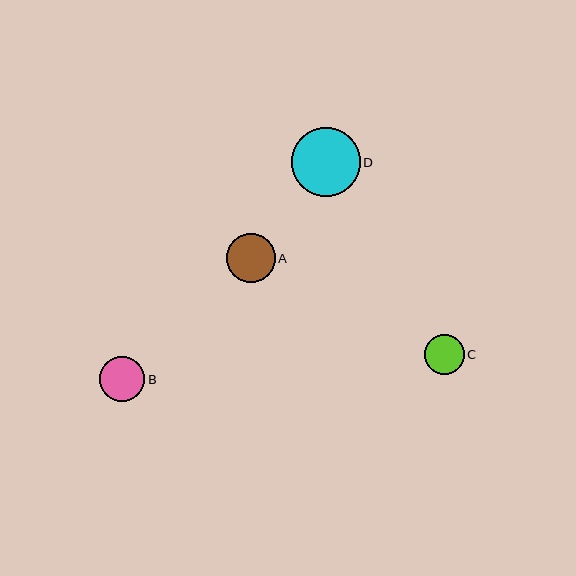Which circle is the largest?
Circle D is the largest with a size of approximately 68 pixels.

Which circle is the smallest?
Circle C is the smallest with a size of approximately 40 pixels.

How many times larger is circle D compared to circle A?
Circle D is approximately 1.4 times the size of circle A.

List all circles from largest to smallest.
From largest to smallest: D, A, B, C.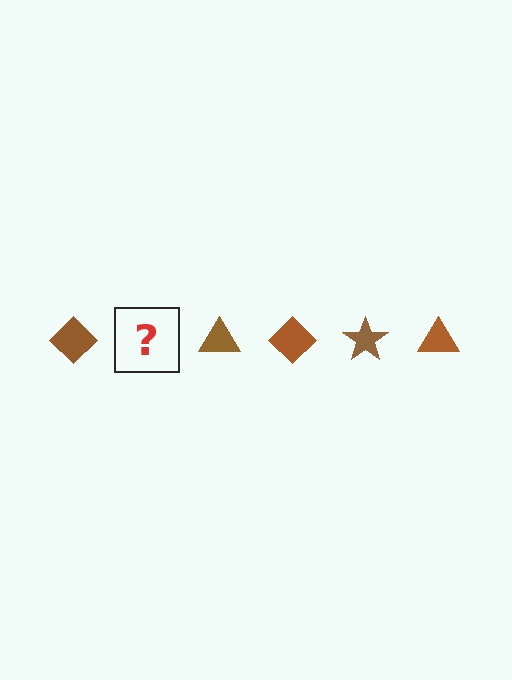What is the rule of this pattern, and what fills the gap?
The rule is that the pattern cycles through diamond, star, triangle shapes in brown. The gap should be filled with a brown star.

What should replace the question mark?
The question mark should be replaced with a brown star.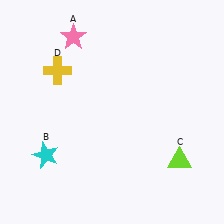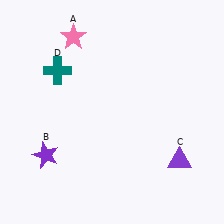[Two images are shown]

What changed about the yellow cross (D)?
In Image 1, D is yellow. In Image 2, it changed to teal.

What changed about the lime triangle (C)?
In Image 1, C is lime. In Image 2, it changed to purple.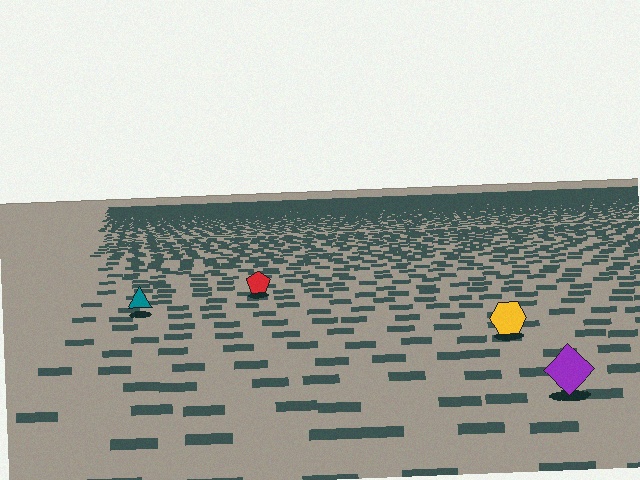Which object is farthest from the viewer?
The red pentagon is farthest from the viewer. It appears smaller and the ground texture around it is denser.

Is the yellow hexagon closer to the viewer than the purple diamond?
No. The purple diamond is closer — you can tell from the texture gradient: the ground texture is coarser near it.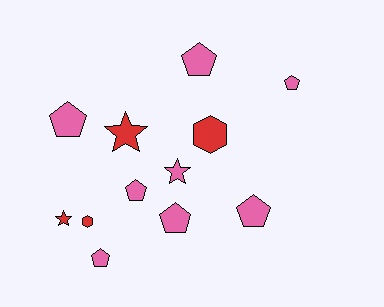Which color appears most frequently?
Pink, with 8 objects.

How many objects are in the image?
There are 12 objects.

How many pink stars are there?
There is 1 pink star.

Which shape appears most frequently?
Pentagon, with 7 objects.